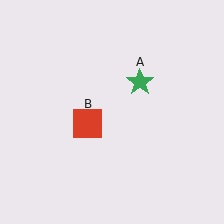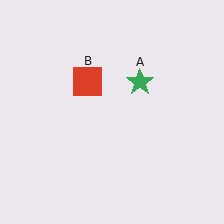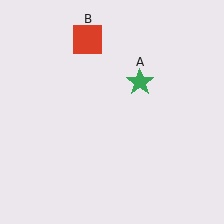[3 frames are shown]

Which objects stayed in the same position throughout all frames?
Green star (object A) remained stationary.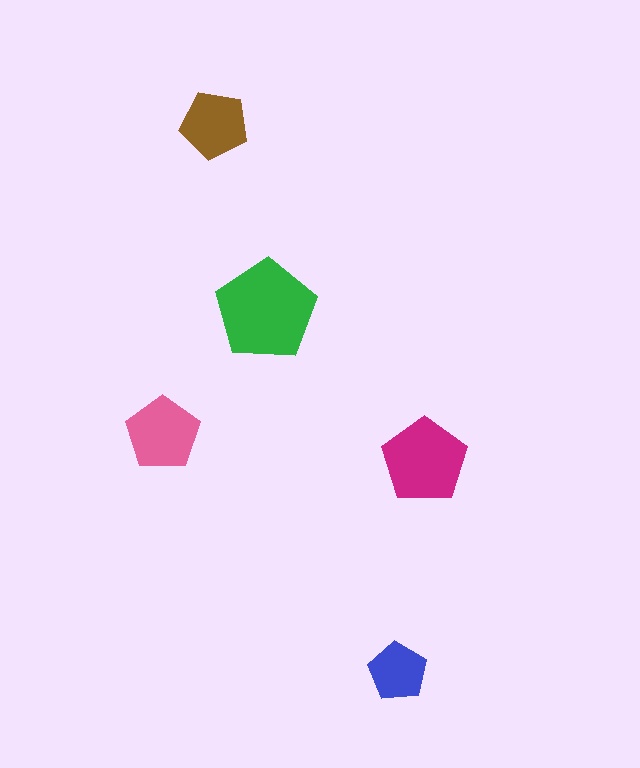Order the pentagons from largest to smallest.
the green one, the magenta one, the pink one, the brown one, the blue one.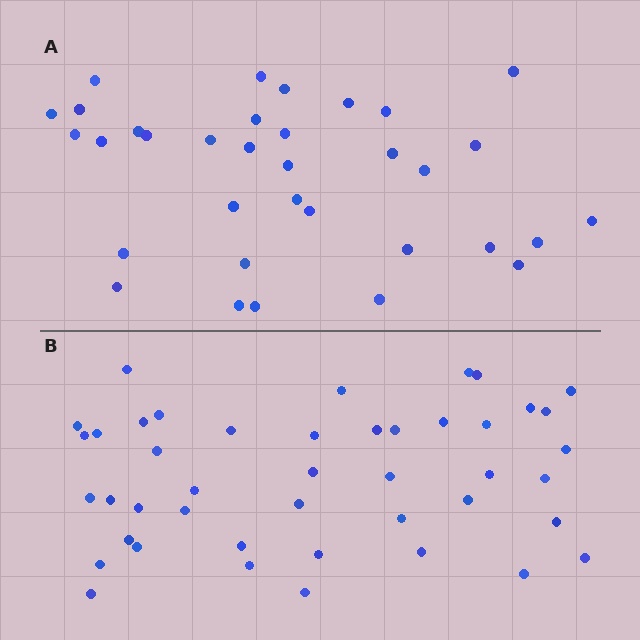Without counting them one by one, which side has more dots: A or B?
Region B (the bottom region) has more dots.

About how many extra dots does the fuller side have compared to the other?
Region B has roughly 10 or so more dots than region A.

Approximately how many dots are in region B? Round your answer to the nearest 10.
About 40 dots. (The exact count is 44, which rounds to 40.)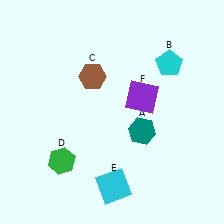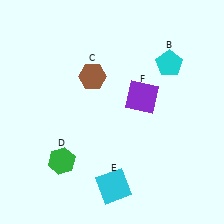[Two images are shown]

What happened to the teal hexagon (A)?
The teal hexagon (A) was removed in Image 2. It was in the bottom-right area of Image 1.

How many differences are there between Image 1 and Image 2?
There is 1 difference between the two images.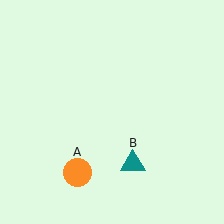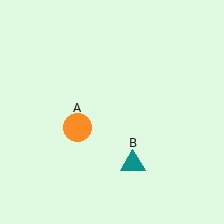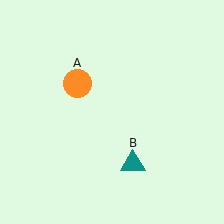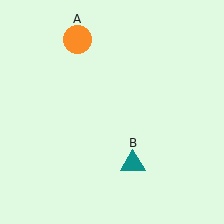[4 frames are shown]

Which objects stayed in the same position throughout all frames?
Teal triangle (object B) remained stationary.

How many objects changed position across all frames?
1 object changed position: orange circle (object A).